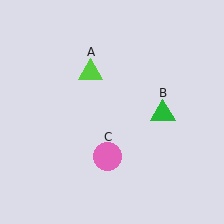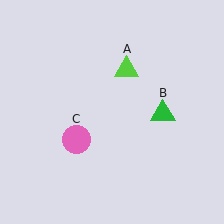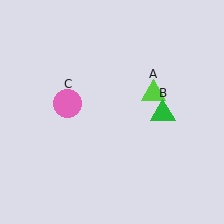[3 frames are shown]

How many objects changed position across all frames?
2 objects changed position: lime triangle (object A), pink circle (object C).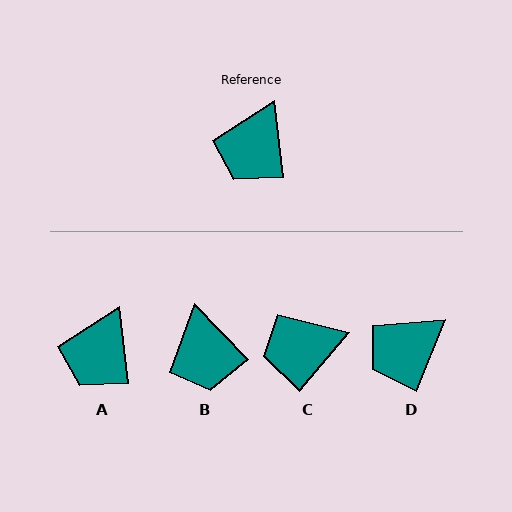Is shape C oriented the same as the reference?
No, it is off by about 47 degrees.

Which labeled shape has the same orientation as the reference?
A.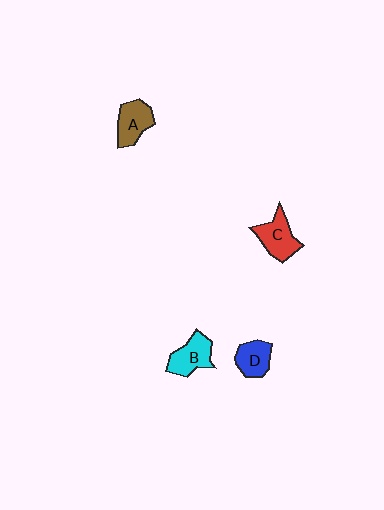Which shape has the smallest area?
Shape D (blue).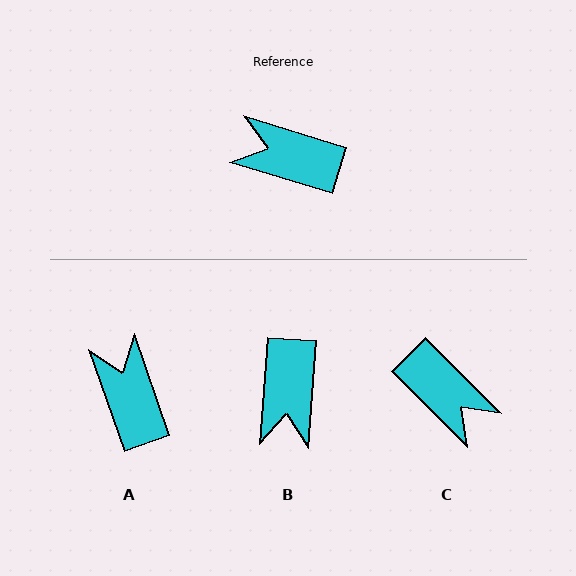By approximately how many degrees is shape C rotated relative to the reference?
Approximately 152 degrees counter-clockwise.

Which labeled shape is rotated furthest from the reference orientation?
C, about 152 degrees away.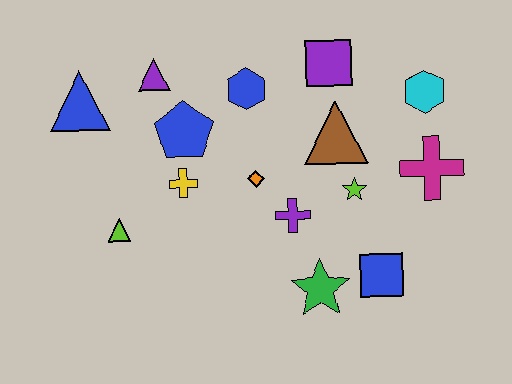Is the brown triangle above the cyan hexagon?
No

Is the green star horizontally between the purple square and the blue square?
No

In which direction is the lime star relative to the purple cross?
The lime star is to the right of the purple cross.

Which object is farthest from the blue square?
The blue triangle is farthest from the blue square.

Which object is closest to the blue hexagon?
The blue pentagon is closest to the blue hexagon.